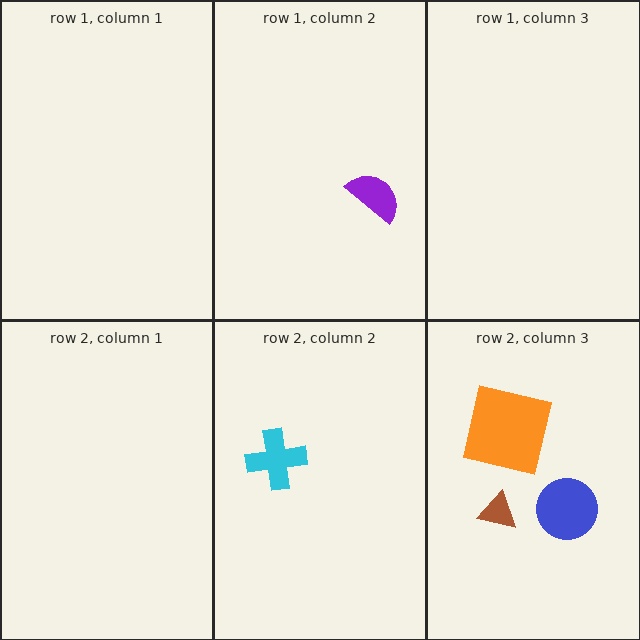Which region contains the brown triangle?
The row 2, column 3 region.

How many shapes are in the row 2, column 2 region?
1.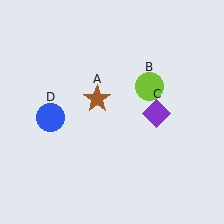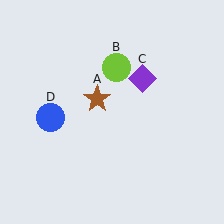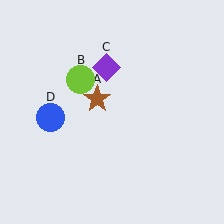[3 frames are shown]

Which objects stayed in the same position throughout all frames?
Brown star (object A) and blue circle (object D) remained stationary.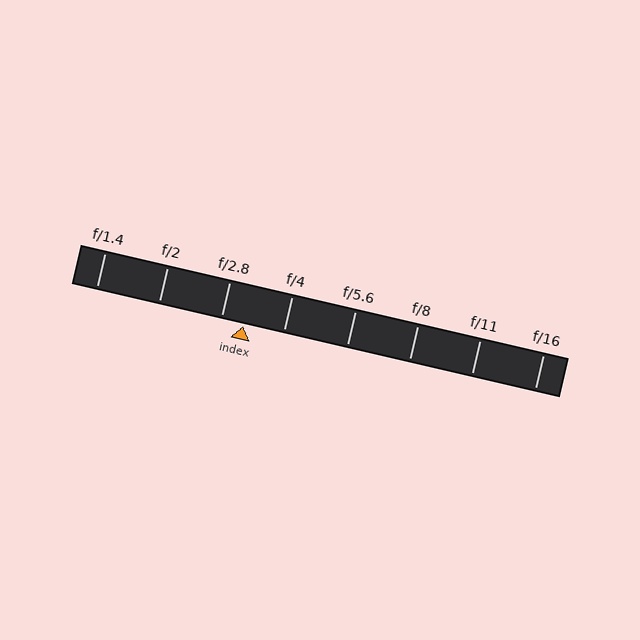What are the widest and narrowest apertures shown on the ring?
The widest aperture shown is f/1.4 and the narrowest is f/16.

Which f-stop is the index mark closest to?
The index mark is closest to f/2.8.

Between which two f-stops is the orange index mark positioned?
The index mark is between f/2.8 and f/4.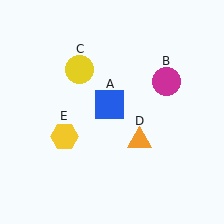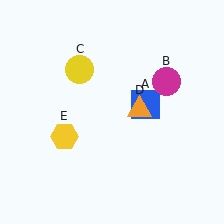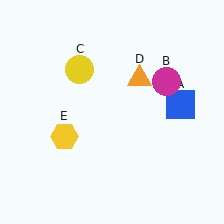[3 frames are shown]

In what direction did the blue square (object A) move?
The blue square (object A) moved right.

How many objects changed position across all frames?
2 objects changed position: blue square (object A), orange triangle (object D).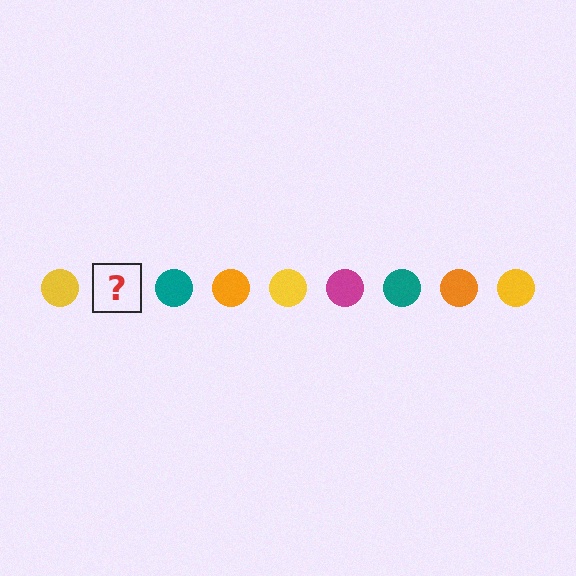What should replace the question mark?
The question mark should be replaced with a magenta circle.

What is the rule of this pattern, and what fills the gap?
The rule is that the pattern cycles through yellow, magenta, teal, orange circles. The gap should be filled with a magenta circle.